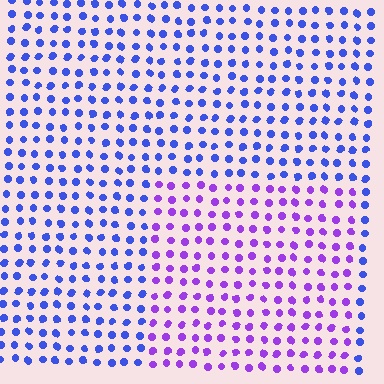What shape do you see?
I see a rectangle.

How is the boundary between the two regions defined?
The boundary is defined purely by a slight shift in hue (about 44 degrees). Spacing, size, and orientation are identical on both sides.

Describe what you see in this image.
The image is filled with small blue elements in a uniform arrangement. A rectangle-shaped region is visible where the elements are tinted to a slightly different hue, forming a subtle color boundary.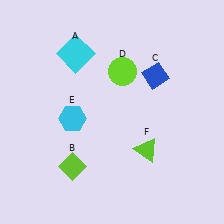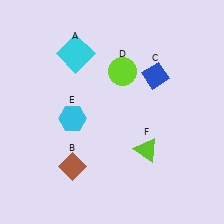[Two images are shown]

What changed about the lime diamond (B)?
In Image 1, B is lime. In Image 2, it changed to brown.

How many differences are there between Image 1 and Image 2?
There is 1 difference between the two images.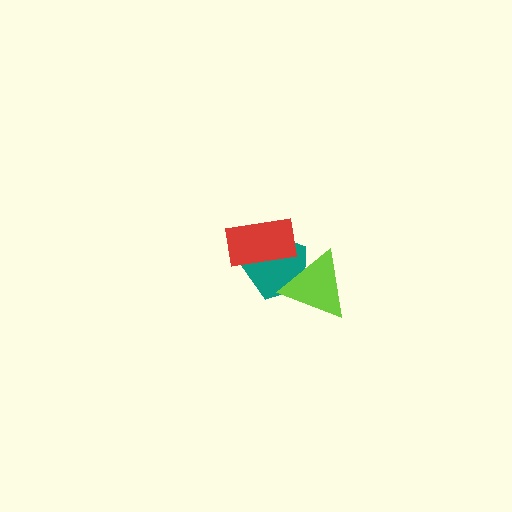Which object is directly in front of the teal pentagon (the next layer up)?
The lime triangle is directly in front of the teal pentagon.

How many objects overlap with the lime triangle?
1 object overlaps with the lime triangle.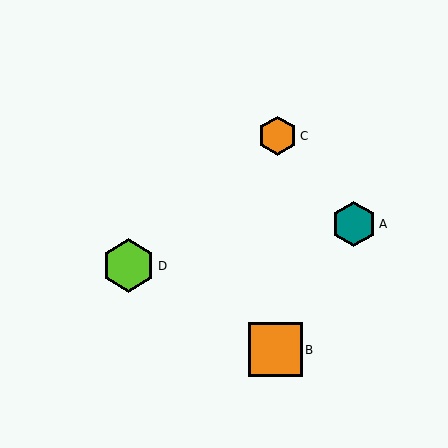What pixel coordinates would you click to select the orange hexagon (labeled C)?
Click at (278, 136) to select the orange hexagon C.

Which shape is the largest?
The orange square (labeled B) is the largest.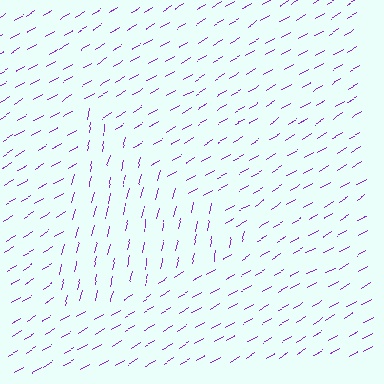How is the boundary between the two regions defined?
The boundary is defined purely by a change in line orientation (approximately 45 degrees difference). All lines are the same color and thickness.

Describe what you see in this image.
The image is filled with small purple line segments. A triangle region in the image has lines oriented differently from the surrounding lines, creating a visible texture boundary.